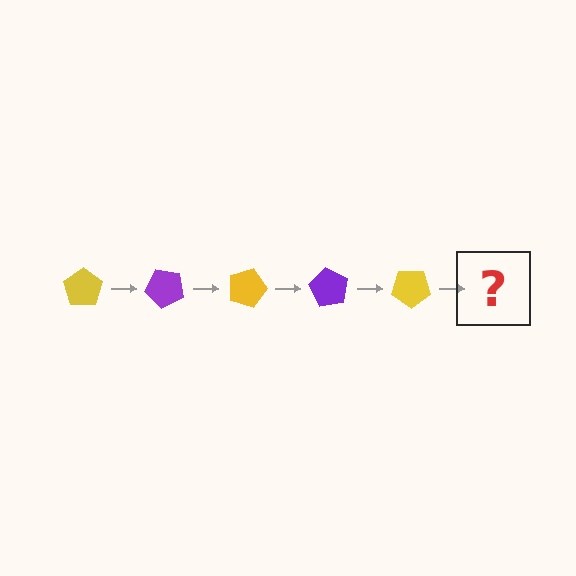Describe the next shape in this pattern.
It should be a purple pentagon, rotated 225 degrees from the start.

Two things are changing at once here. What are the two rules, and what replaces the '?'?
The two rules are that it rotates 45 degrees each step and the color cycles through yellow and purple. The '?' should be a purple pentagon, rotated 225 degrees from the start.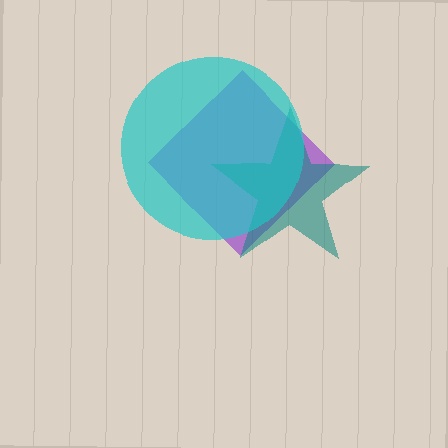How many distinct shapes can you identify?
There are 3 distinct shapes: a purple diamond, a teal star, a cyan circle.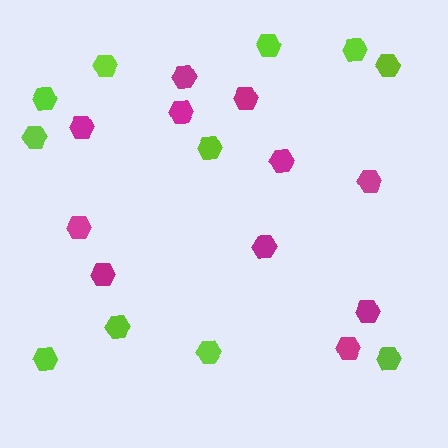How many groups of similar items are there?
There are 2 groups: one group of lime hexagons (11) and one group of magenta hexagons (11).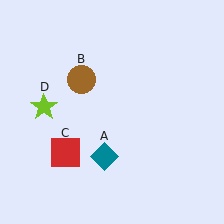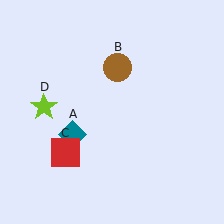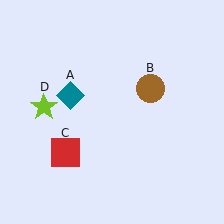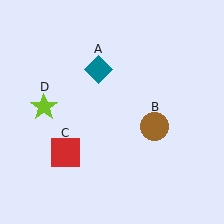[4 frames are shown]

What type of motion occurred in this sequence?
The teal diamond (object A), brown circle (object B) rotated clockwise around the center of the scene.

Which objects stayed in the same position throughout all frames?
Red square (object C) and lime star (object D) remained stationary.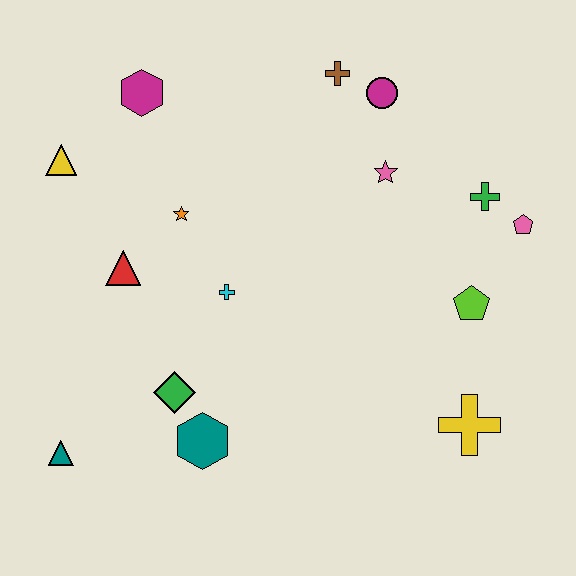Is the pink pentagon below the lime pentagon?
No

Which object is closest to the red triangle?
The orange star is closest to the red triangle.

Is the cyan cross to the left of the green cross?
Yes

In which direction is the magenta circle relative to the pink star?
The magenta circle is above the pink star.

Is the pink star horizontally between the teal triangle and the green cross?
Yes